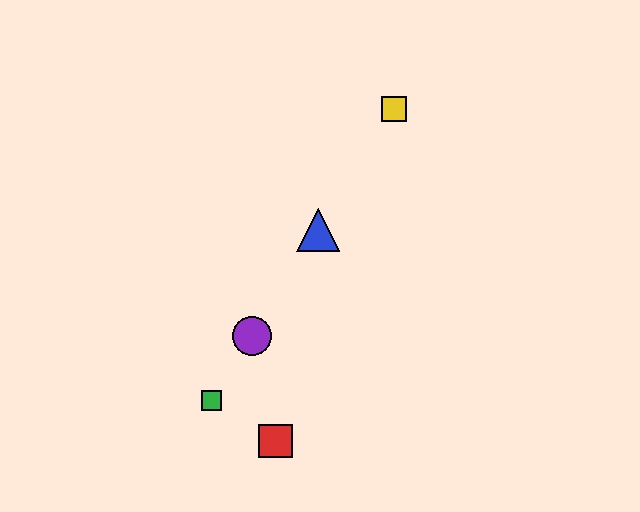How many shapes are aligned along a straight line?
4 shapes (the blue triangle, the green square, the yellow square, the purple circle) are aligned along a straight line.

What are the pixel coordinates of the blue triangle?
The blue triangle is at (318, 230).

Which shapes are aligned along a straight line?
The blue triangle, the green square, the yellow square, the purple circle are aligned along a straight line.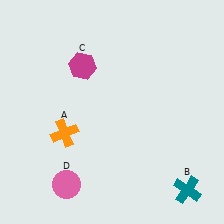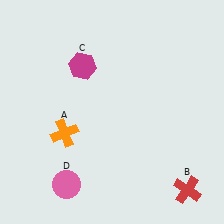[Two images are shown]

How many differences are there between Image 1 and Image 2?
There is 1 difference between the two images.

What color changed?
The cross (B) changed from teal in Image 1 to red in Image 2.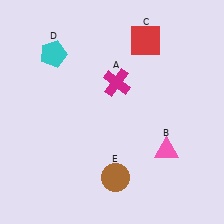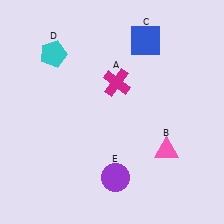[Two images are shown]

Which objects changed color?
C changed from red to blue. E changed from brown to purple.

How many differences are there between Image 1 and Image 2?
There are 2 differences between the two images.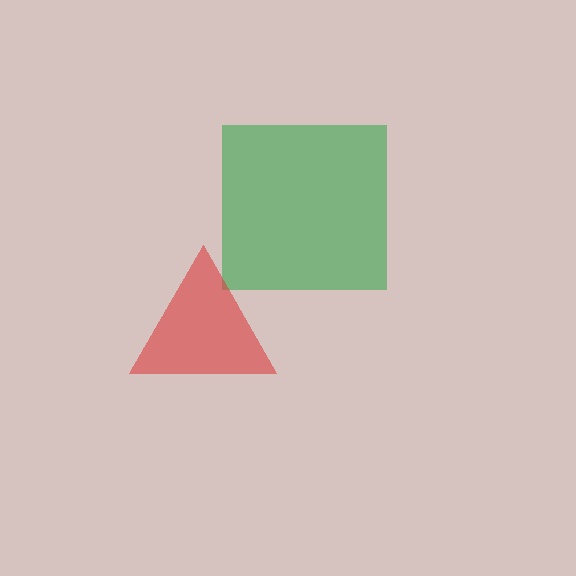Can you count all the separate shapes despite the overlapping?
Yes, there are 2 separate shapes.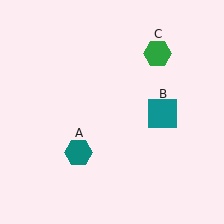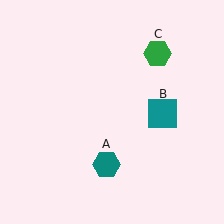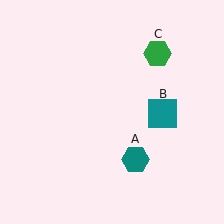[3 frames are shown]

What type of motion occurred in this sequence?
The teal hexagon (object A) rotated counterclockwise around the center of the scene.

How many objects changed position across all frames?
1 object changed position: teal hexagon (object A).